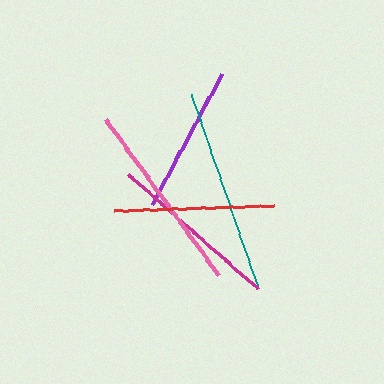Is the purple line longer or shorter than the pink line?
The pink line is longer than the purple line.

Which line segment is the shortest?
The purple line is the shortest at approximately 148 pixels.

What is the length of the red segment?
The red segment is approximately 160 pixels long.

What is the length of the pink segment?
The pink segment is approximately 193 pixels long.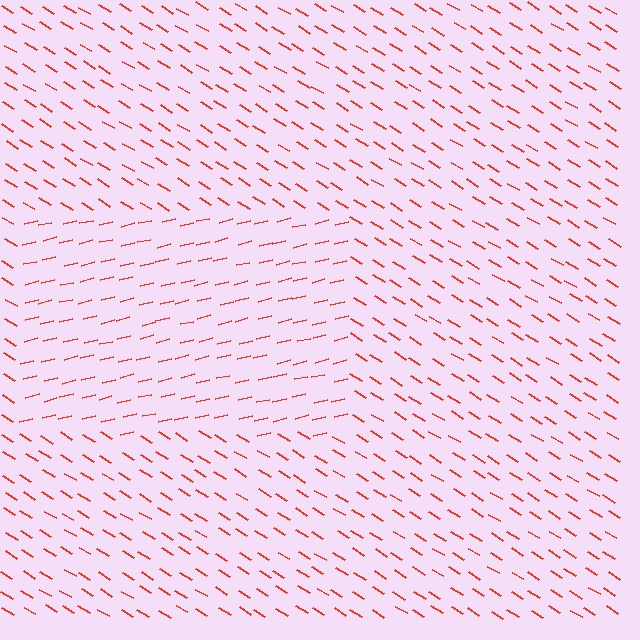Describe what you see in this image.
The image is filled with small red line segments. A rectangle region in the image has lines oriented differently from the surrounding lines, creating a visible texture boundary.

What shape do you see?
I see a rectangle.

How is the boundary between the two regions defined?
The boundary is defined purely by a change in line orientation (approximately 45 degrees difference). All lines are the same color and thickness.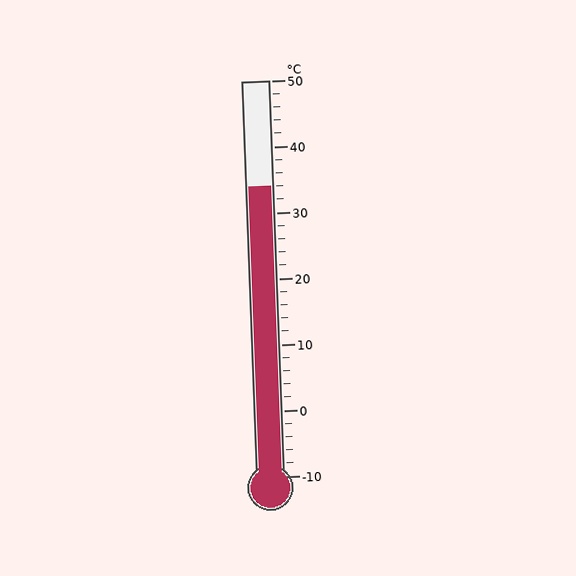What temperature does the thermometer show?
The thermometer shows approximately 34°C.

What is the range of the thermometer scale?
The thermometer scale ranges from -10°C to 50°C.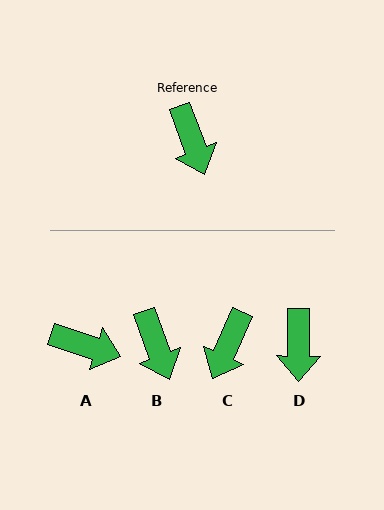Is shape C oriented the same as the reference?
No, it is off by about 44 degrees.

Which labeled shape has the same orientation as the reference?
B.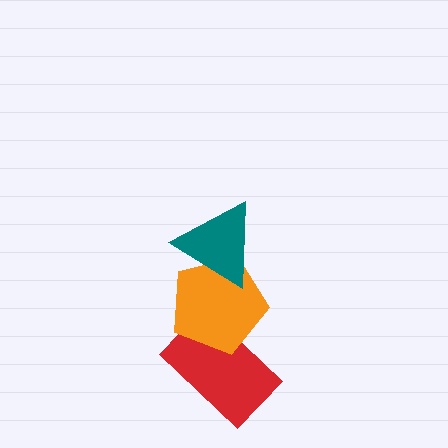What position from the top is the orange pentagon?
The orange pentagon is 2nd from the top.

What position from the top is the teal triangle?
The teal triangle is 1st from the top.